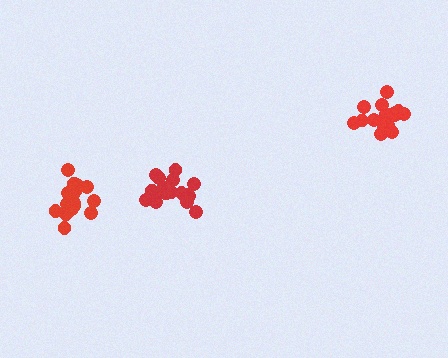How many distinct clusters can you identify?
There are 3 distinct clusters.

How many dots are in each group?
Group 1: 18 dots, Group 2: 16 dots, Group 3: 16 dots (50 total).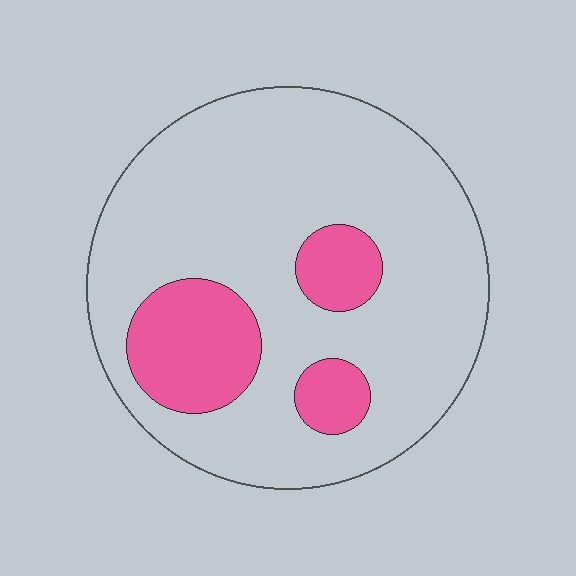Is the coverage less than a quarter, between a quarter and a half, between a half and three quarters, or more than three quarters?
Less than a quarter.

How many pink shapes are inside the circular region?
3.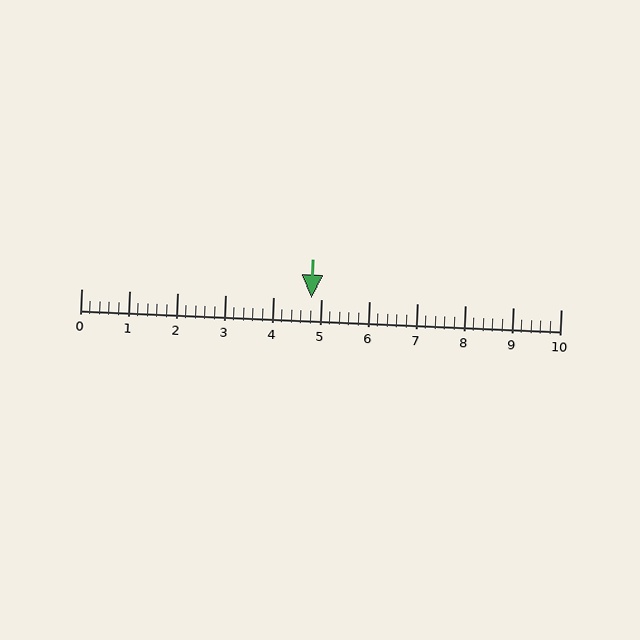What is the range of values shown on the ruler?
The ruler shows values from 0 to 10.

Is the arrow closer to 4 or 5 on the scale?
The arrow is closer to 5.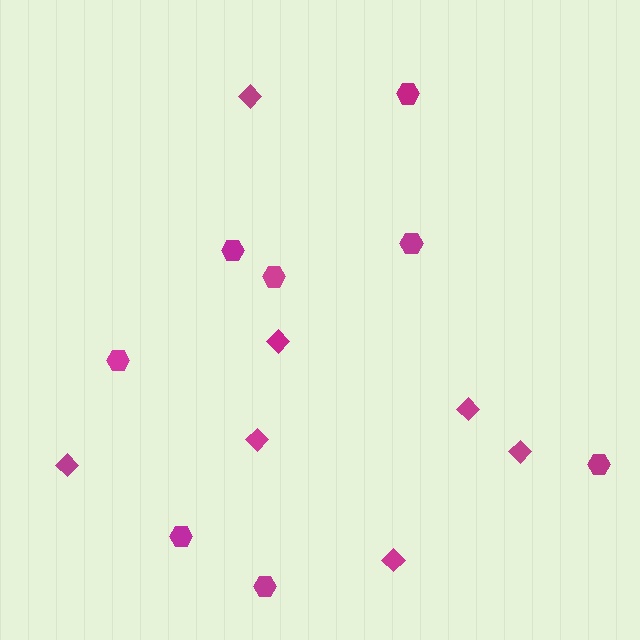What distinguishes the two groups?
There are 2 groups: one group of hexagons (8) and one group of diamonds (7).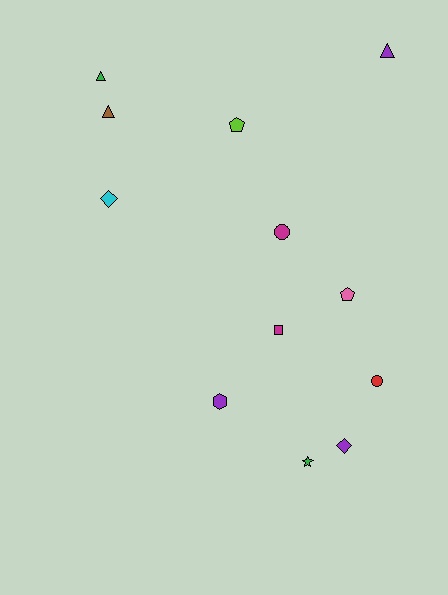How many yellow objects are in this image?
There are no yellow objects.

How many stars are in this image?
There is 1 star.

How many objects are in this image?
There are 12 objects.